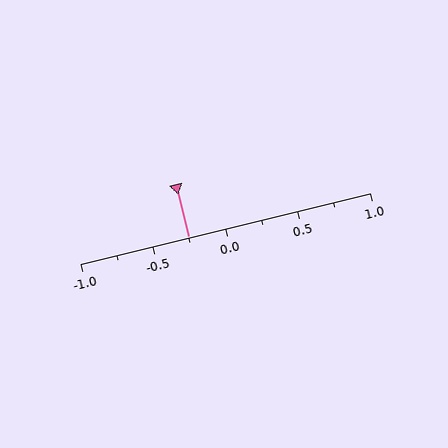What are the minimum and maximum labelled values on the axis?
The axis runs from -1.0 to 1.0.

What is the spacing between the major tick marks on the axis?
The major ticks are spaced 0.5 apart.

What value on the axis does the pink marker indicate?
The marker indicates approximately -0.25.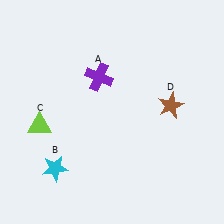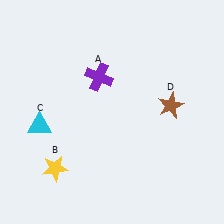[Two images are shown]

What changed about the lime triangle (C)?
In Image 1, C is lime. In Image 2, it changed to cyan.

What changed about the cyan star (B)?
In Image 1, B is cyan. In Image 2, it changed to yellow.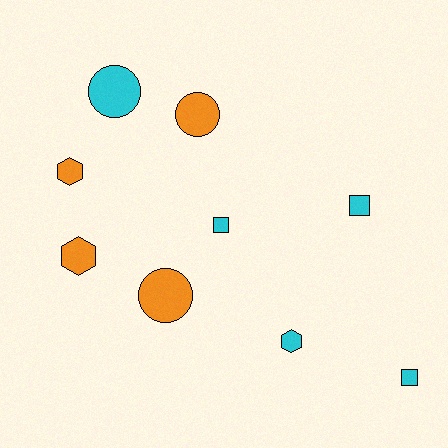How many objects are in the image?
There are 9 objects.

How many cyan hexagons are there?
There is 1 cyan hexagon.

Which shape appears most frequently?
Hexagon, with 3 objects.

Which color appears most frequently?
Cyan, with 5 objects.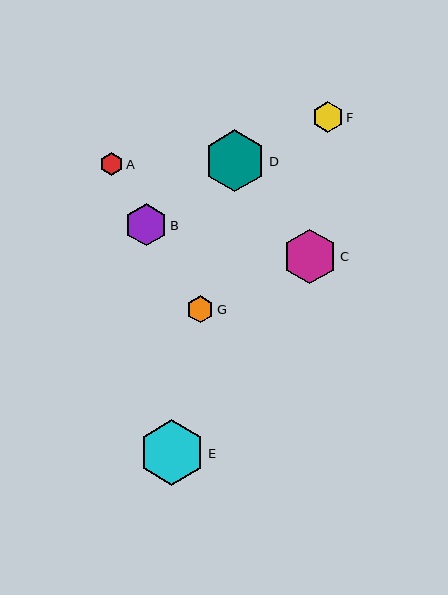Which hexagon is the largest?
Hexagon E is the largest with a size of approximately 65 pixels.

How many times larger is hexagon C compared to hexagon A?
Hexagon C is approximately 2.4 times the size of hexagon A.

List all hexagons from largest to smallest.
From largest to smallest: E, D, C, B, F, G, A.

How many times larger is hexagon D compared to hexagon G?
Hexagon D is approximately 2.3 times the size of hexagon G.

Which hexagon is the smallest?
Hexagon A is the smallest with a size of approximately 23 pixels.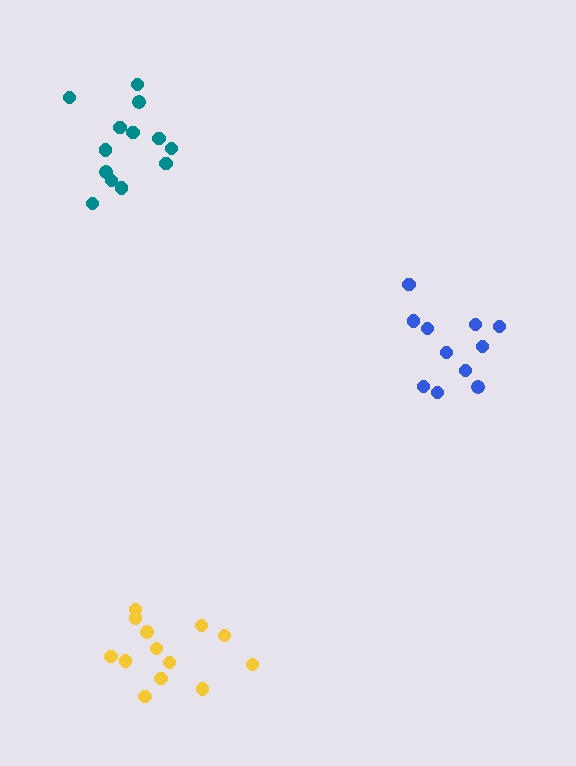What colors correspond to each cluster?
The clusters are colored: blue, teal, yellow.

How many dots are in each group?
Group 1: 11 dots, Group 2: 14 dots, Group 3: 13 dots (38 total).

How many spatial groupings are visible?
There are 3 spatial groupings.